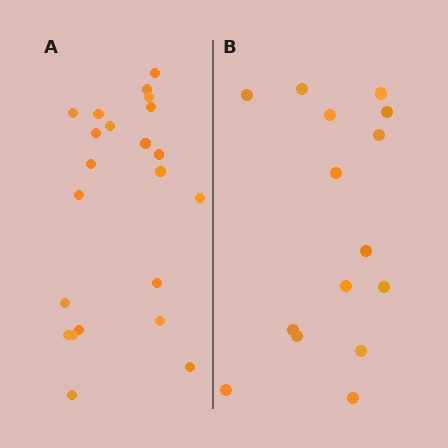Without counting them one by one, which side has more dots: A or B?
Region A (the left region) has more dots.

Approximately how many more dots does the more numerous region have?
Region A has roughly 8 or so more dots than region B.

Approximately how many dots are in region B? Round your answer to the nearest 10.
About 20 dots. (The exact count is 15, which rounds to 20.)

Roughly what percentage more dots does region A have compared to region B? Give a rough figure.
About 45% more.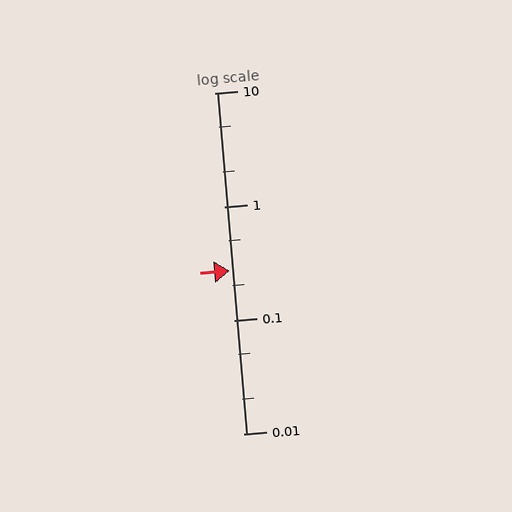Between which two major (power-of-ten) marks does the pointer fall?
The pointer is between 0.1 and 1.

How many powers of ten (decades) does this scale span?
The scale spans 3 decades, from 0.01 to 10.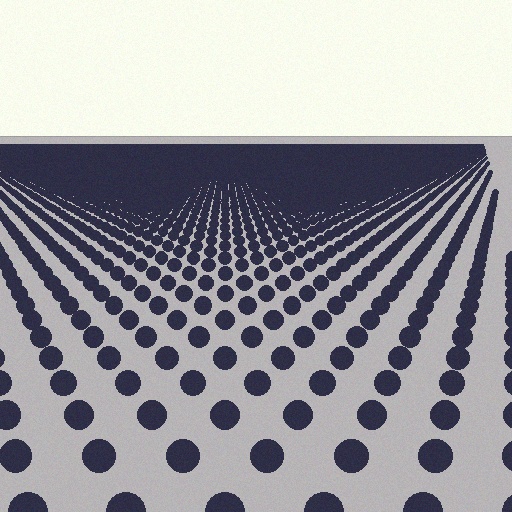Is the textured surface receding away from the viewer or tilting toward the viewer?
The surface is receding away from the viewer. Texture elements get smaller and denser toward the top.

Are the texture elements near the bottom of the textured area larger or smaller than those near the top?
Larger. Near the bottom, elements are closer to the viewer and appear at a bigger on-screen size.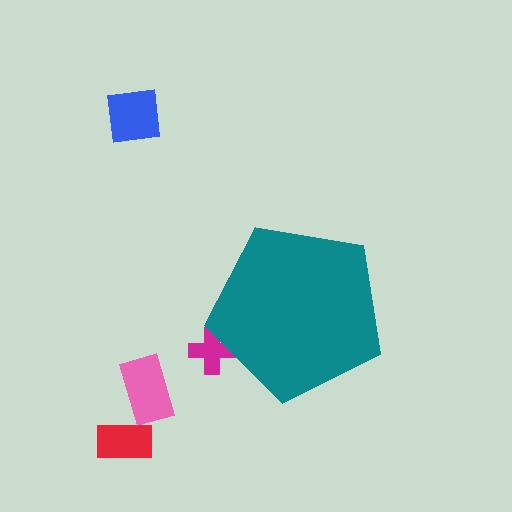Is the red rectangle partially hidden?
No, the red rectangle is fully visible.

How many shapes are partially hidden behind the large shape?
1 shape is partially hidden.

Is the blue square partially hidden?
No, the blue square is fully visible.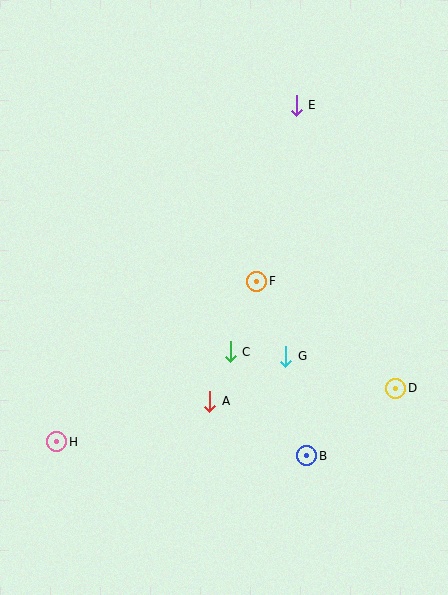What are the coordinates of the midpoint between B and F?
The midpoint between B and F is at (282, 369).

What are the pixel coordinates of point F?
Point F is at (257, 281).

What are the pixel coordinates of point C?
Point C is at (230, 352).